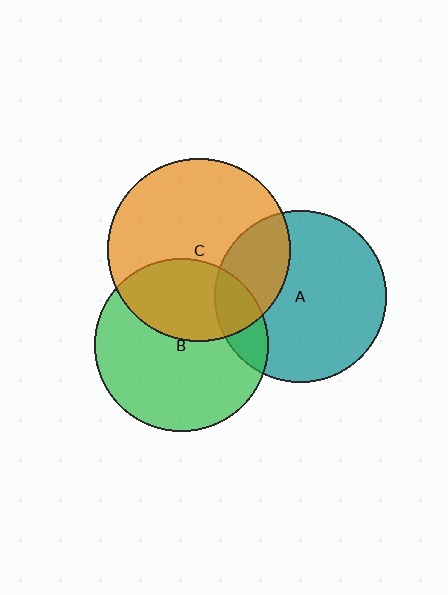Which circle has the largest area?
Circle C (orange).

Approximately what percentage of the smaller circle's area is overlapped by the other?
Approximately 35%.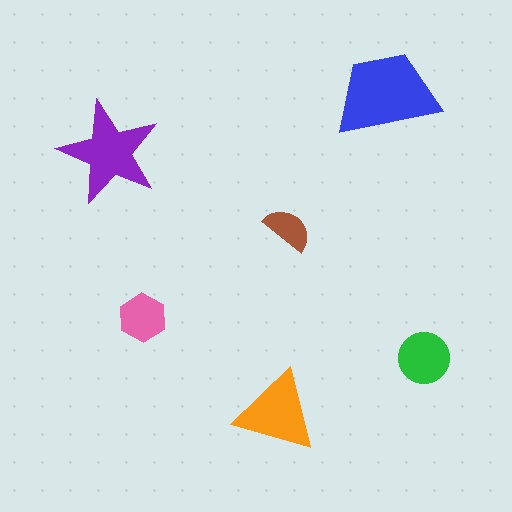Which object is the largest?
The blue trapezoid.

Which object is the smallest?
The brown semicircle.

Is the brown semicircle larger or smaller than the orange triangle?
Smaller.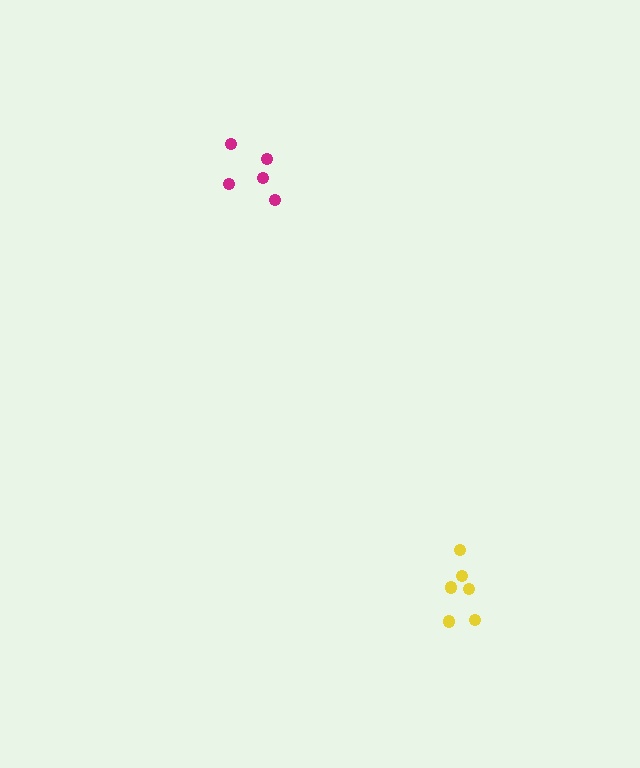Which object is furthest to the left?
The magenta cluster is leftmost.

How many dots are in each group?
Group 1: 5 dots, Group 2: 6 dots (11 total).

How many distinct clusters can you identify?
There are 2 distinct clusters.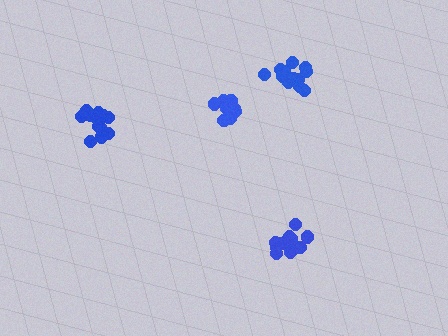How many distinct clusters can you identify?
There are 4 distinct clusters.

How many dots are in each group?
Group 1: 12 dots, Group 2: 12 dots, Group 3: 14 dots, Group 4: 14 dots (52 total).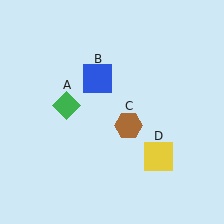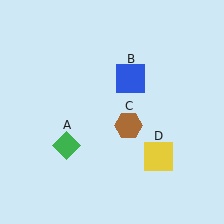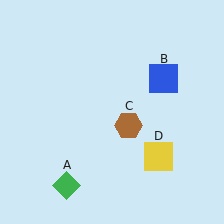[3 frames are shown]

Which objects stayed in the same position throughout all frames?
Brown hexagon (object C) and yellow square (object D) remained stationary.